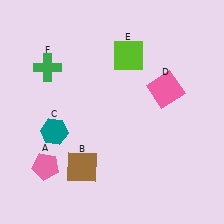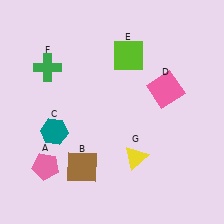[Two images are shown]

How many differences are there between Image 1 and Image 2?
There is 1 difference between the two images.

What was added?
A yellow triangle (G) was added in Image 2.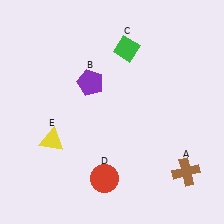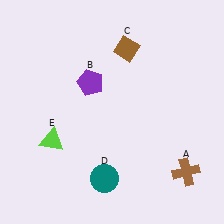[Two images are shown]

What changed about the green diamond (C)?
In Image 1, C is green. In Image 2, it changed to brown.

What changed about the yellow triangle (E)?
In Image 1, E is yellow. In Image 2, it changed to lime.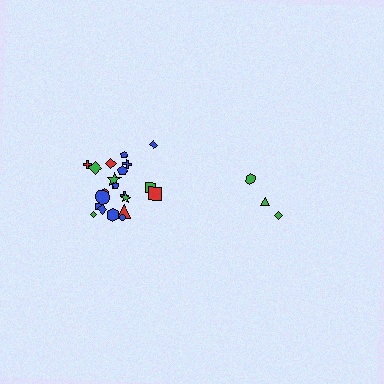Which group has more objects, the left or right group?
The left group.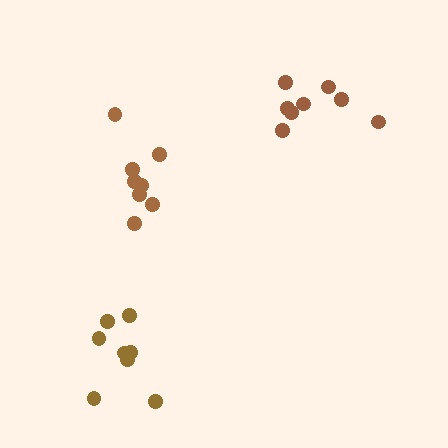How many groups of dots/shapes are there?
There are 3 groups.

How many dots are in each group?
Group 1: 8 dots, Group 2: 8 dots, Group 3: 8 dots (24 total).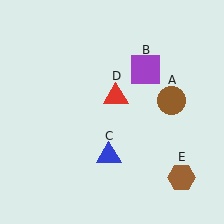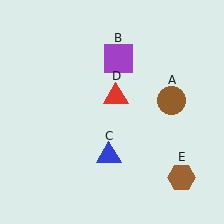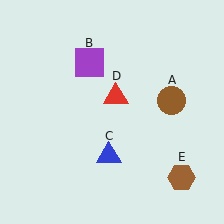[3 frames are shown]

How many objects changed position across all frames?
1 object changed position: purple square (object B).